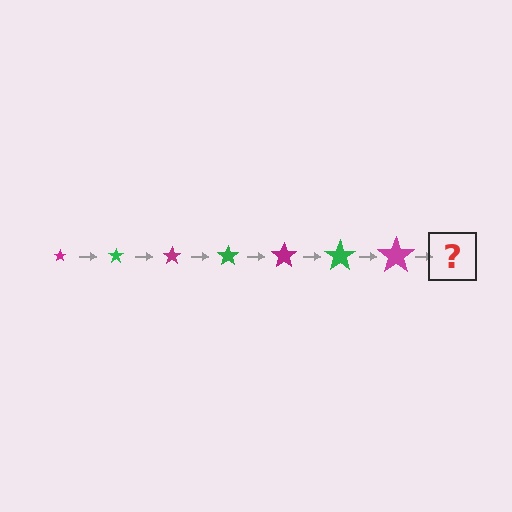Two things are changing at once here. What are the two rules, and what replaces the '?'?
The two rules are that the star grows larger each step and the color cycles through magenta and green. The '?' should be a green star, larger than the previous one.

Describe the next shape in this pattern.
It should be a green star, larger than the previous one.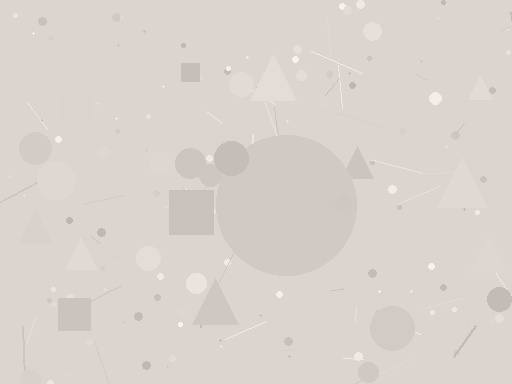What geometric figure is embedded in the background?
A circle is embedded in the background.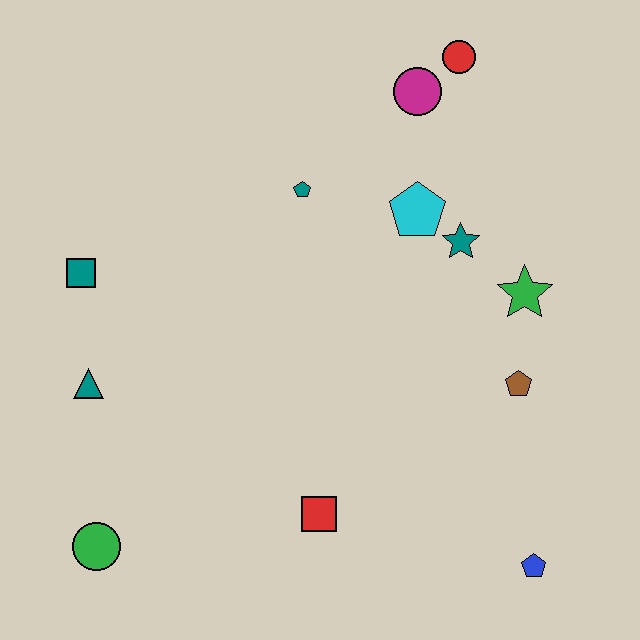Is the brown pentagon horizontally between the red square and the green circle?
No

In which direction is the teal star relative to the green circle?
The teal star is to the right of the green circle.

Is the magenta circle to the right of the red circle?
No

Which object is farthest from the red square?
The red circle is farthest from the red square.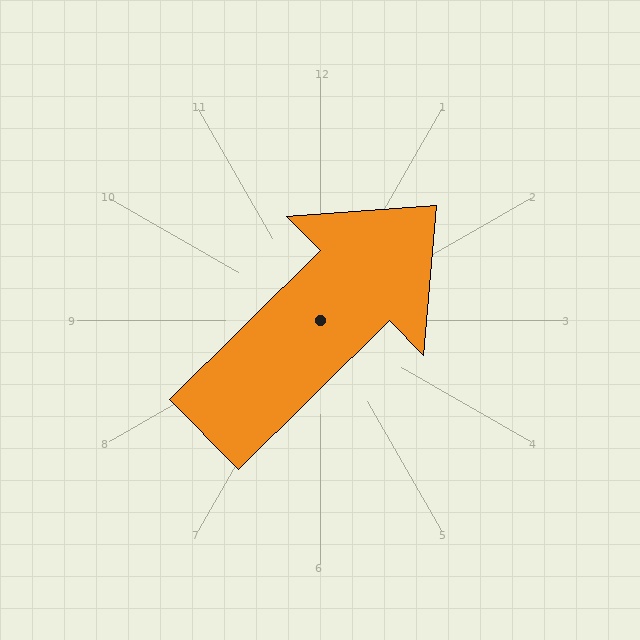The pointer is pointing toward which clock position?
Roughly 2 o'clock.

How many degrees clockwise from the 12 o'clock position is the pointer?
Approximately 45 degrees.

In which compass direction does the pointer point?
Northeast.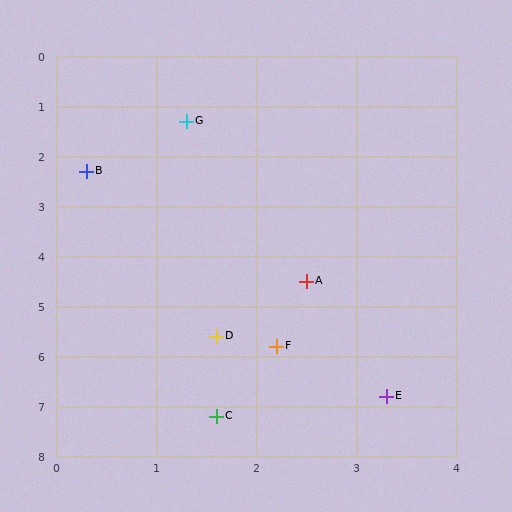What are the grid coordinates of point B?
Point B is at approximately (0.3, 2.3).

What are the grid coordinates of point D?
Point D is at approximately (1.6, 5.6).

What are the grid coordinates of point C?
Point C is at approximately (1.6, 7.2).